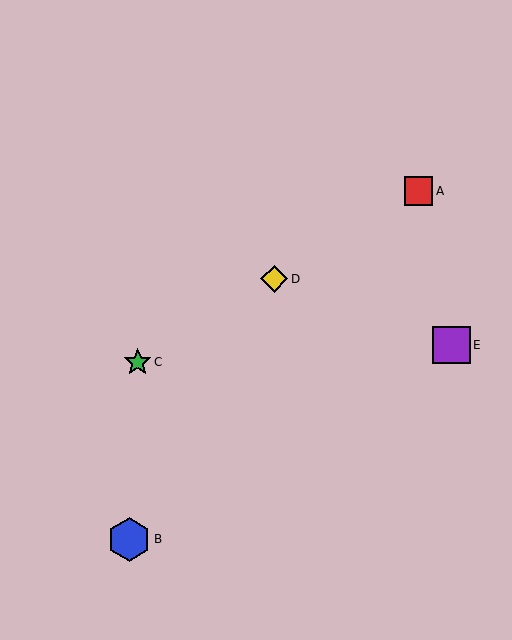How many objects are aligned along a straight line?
3 objects (A, C, D) are aligned along a straight line.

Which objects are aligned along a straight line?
Objects A, C, D are aligned along a straight line.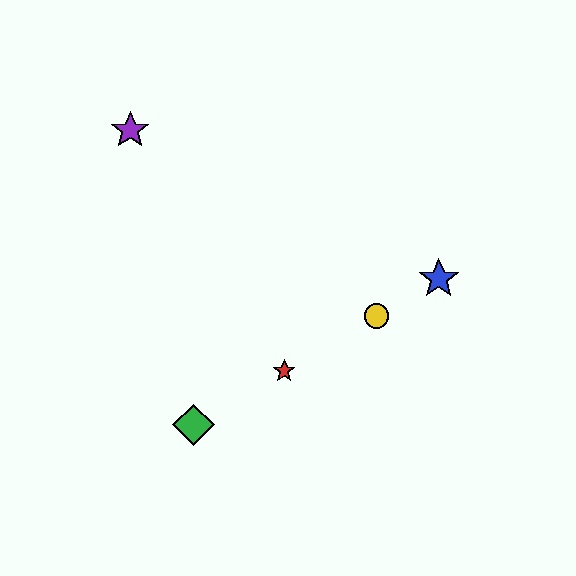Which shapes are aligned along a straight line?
The red star, the blue star, the green diamond, the yellow circle are aligned along a straight line.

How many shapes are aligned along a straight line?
4 shapes (the red star, the blue star, the green diamond, the yellow circle) are aligned along a straight line.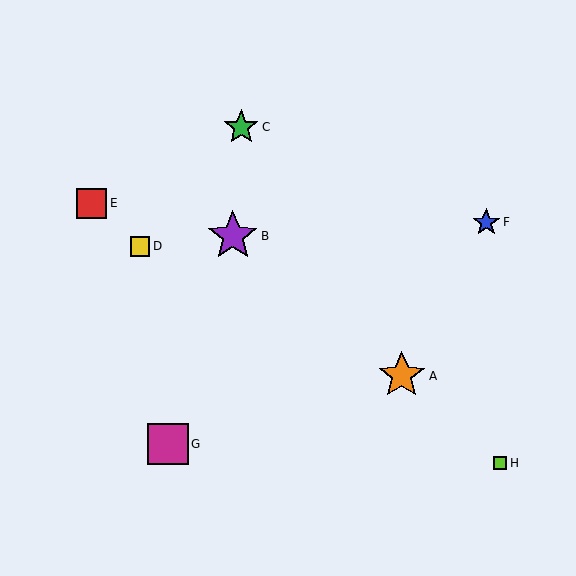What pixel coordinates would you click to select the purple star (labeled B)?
Click at (233, 236) to select the purple star B.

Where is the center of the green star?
The center of the green star is at (241, 127).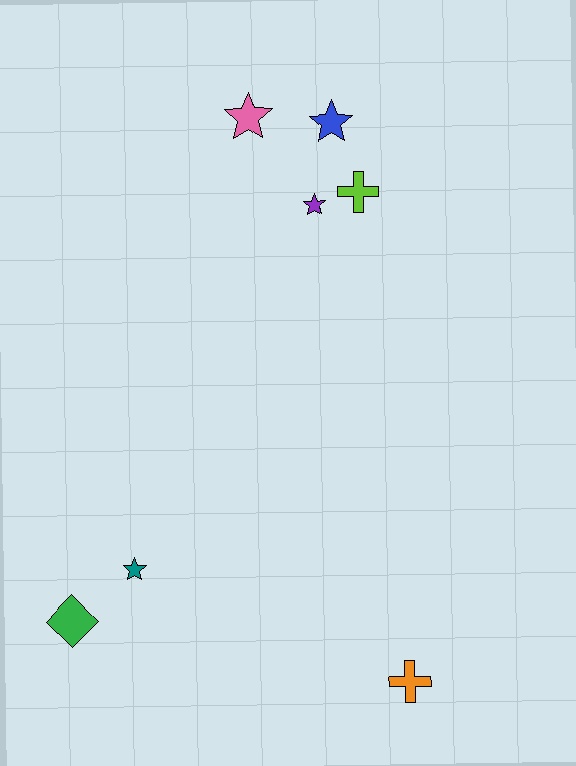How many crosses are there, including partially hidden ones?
There are 2 crosses.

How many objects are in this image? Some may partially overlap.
There are 7 objects.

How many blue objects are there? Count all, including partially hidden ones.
There is 1 blue object.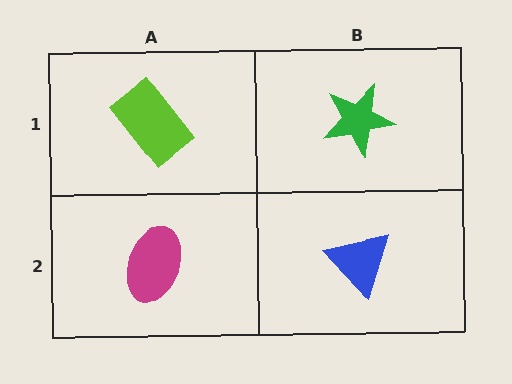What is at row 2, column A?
A magenta ellipse.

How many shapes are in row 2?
2 shapes.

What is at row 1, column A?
A lime rectangle.